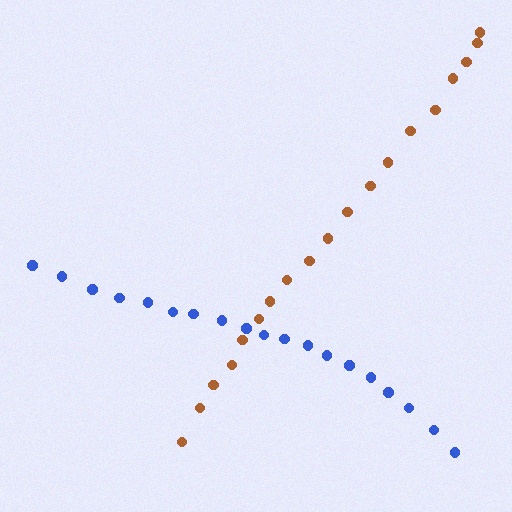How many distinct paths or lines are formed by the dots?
There are 2 distinct paths.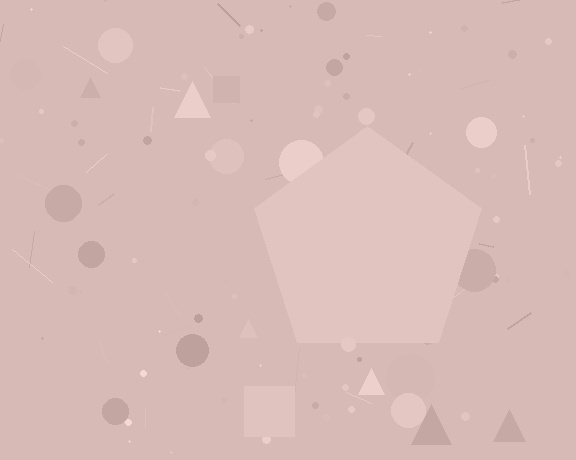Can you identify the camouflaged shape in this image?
The camouflaged shape is a pentagon.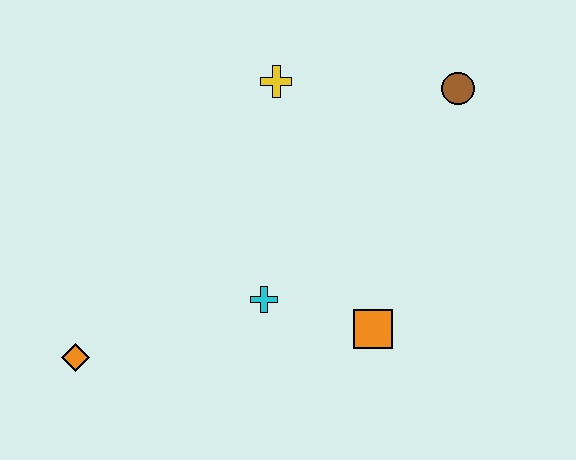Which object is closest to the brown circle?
The yellow cross is closest to the brown circle.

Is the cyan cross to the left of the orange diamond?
No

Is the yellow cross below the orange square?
No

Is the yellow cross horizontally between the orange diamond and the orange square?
Yes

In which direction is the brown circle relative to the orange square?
The brown circle is above the orange square.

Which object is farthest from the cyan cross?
The brown circle is farthest from the cyan cross.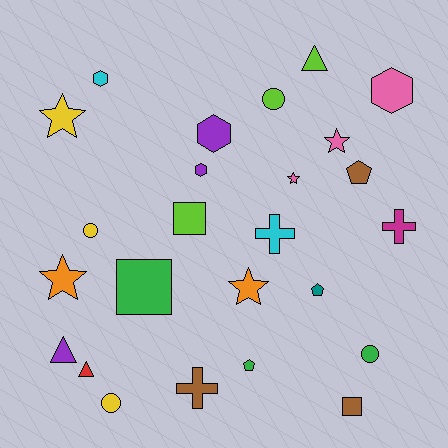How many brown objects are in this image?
There are 3 brown objects.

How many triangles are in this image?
There are 3 triangles.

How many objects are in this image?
There are 25 objects.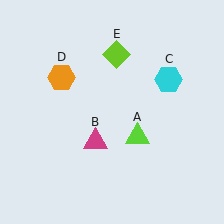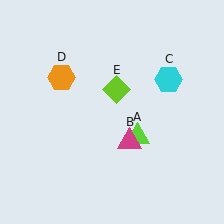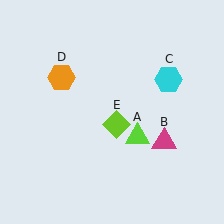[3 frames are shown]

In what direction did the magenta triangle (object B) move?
The magenta triangle (object B) moved right.